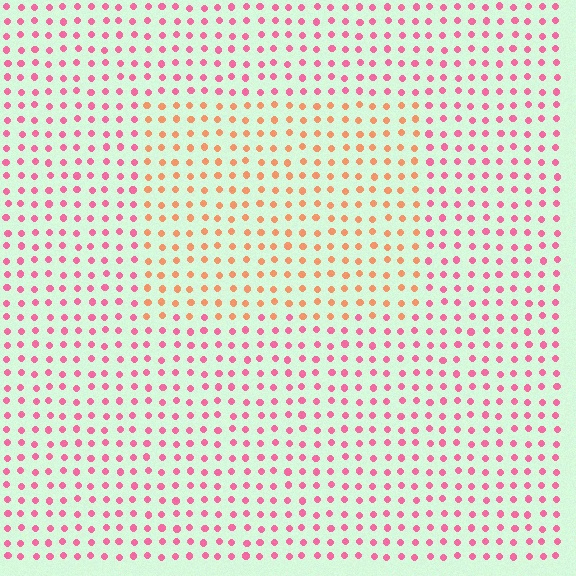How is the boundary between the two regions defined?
The boundary is defined purely by a slight shift in hue (about 44 degrees). Spacing, size, and orientation are identical on both sides.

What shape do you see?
I see a rectangle.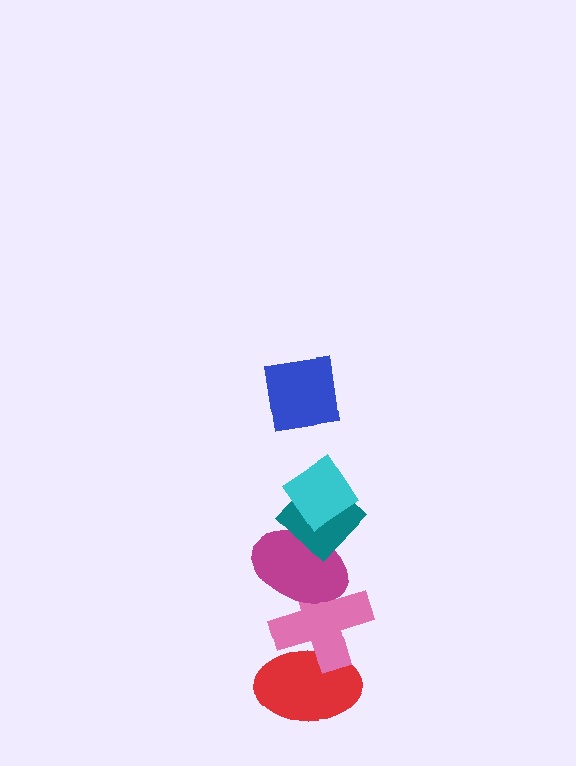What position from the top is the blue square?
The blue square is 1st from the top.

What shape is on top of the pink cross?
The magenta ellipse is on top of the pink cross.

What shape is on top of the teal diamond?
The cyan diamond is on top of the teal diamond.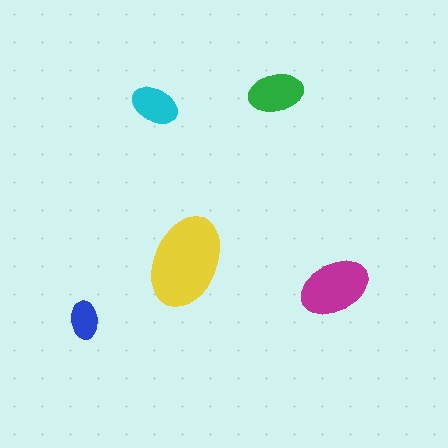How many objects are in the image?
There are 5 objects in the image.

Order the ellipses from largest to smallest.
the yellow one, the magenta one, the green one, the cyan one, the blue one.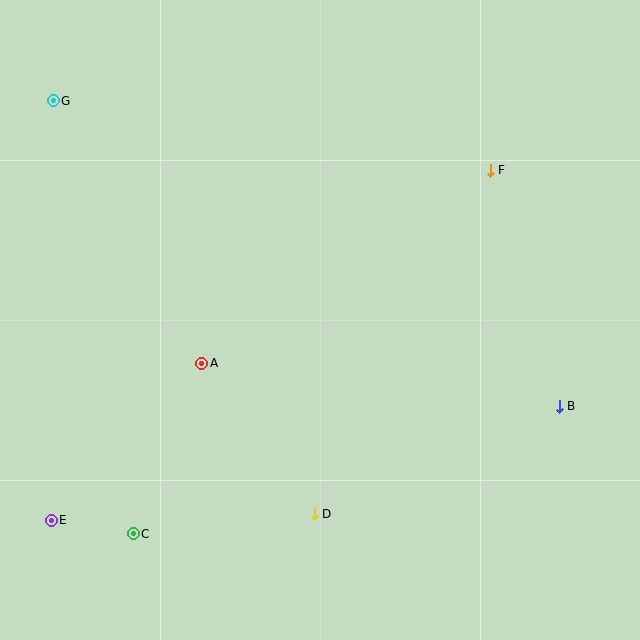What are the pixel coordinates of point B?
Point B is at (559, 406).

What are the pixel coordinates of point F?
Point F is at (490, 170).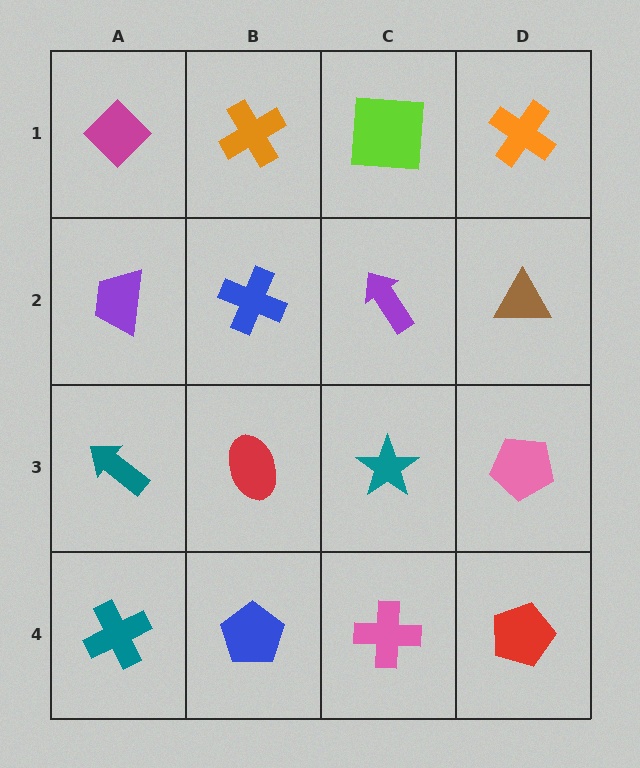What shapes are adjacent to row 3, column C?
A purple arrow (row 2, column C), a pink cross (row 4, column C), a red ellipse (row 3, column B), a pink pentagon (row 3, column D).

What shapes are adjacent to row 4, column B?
A red ellipse (row 3, column B), a teal cross (row 4, column A), a pink cross (row 4, column C).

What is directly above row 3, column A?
A purple trapezoid.